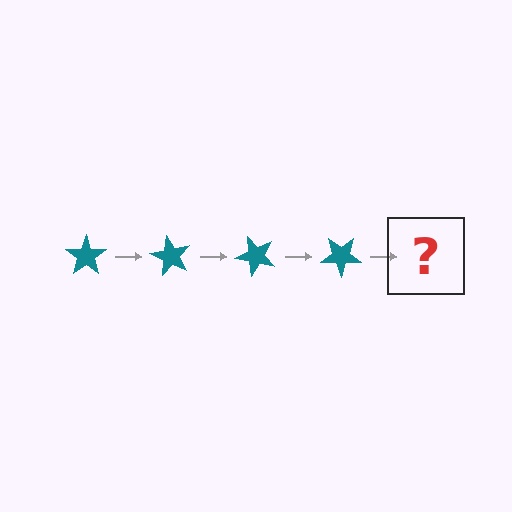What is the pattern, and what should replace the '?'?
The pattern is that the star rotates 60 degrees each step. The '?' should be a teal star rotated 240 degrees.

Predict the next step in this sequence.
The next step is a teal star rotated 240 degrees.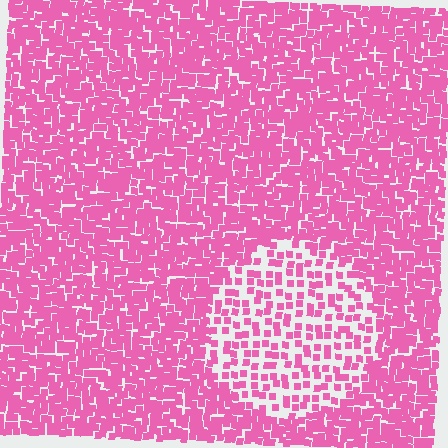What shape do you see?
I see a circle.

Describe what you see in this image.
The image contains small pink elements arranged at two different densities. A circle-shaped region is visible where the elements are less densely packed than the surrounding area.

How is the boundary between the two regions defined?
The boundary is defined by a change in element density (approximately 2.3x ratio). All elements are the same color, size, and shape.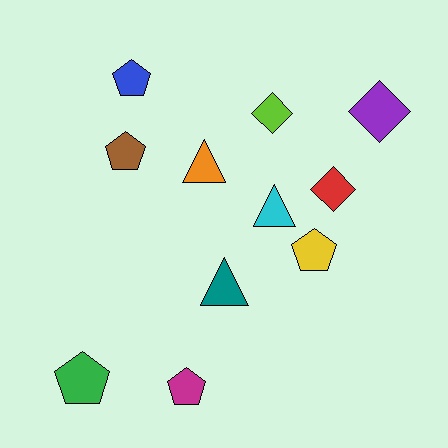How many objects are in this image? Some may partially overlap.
There are 11 objects.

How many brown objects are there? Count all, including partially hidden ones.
There is 1 brown object.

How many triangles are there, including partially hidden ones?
There are 3 triangles.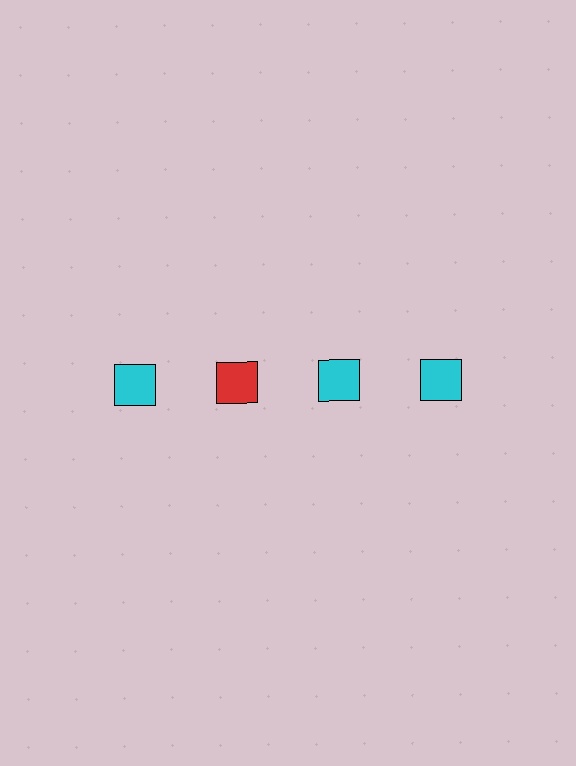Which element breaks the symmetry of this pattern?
The red square in the top row, second from left column breaks the symmetry. All other shapes are cyan squares.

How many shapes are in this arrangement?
There are 4 shapes arranged in a grid pattern.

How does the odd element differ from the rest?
It has a different color: red instead of cyan.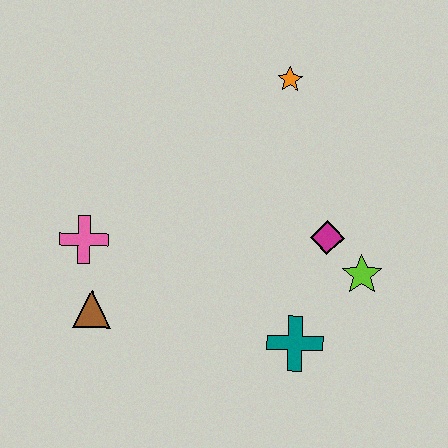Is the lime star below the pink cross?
Yes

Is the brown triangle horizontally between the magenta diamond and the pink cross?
Yes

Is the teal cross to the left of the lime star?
Yes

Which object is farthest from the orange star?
The brown triangle is farthest from the orange star.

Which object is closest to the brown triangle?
The pink cross is closest to the brown triangle.